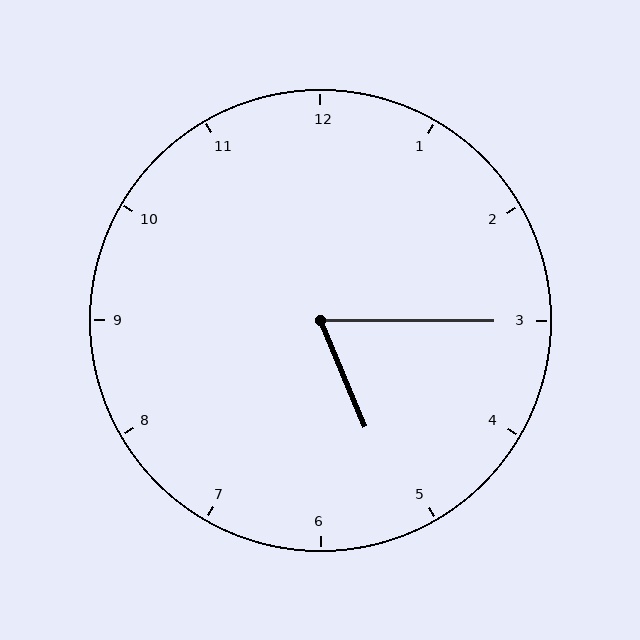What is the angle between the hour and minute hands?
Approximately 68 degrees.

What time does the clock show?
5:15.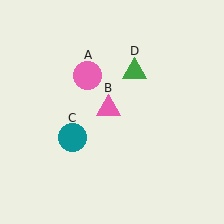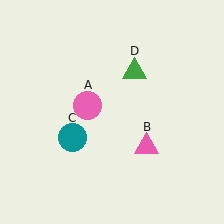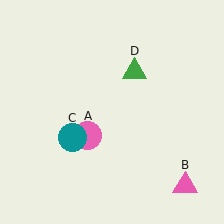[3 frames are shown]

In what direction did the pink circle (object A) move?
The pink circle (object A) moved down.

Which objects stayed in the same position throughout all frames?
Teal circle (object C) and green triangle (object D) remained stationary.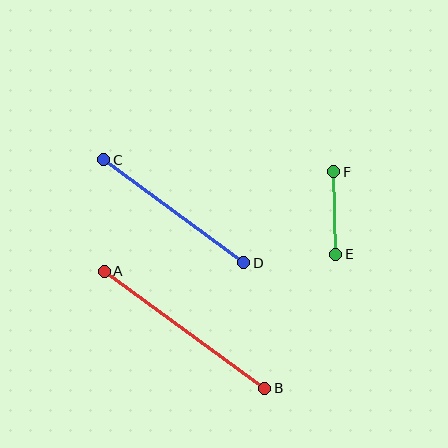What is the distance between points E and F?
The distance is approximately 82 pixels.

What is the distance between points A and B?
The distance is approximately 198 pixels.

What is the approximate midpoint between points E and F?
The midpoint is at approximately (335, 213) pixels.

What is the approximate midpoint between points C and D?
The midpoint is at approximately (174, 211) pixels.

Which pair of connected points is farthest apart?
Points A and B are farthest apart.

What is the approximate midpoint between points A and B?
The midpoint is at approximately (184, 330) pixels.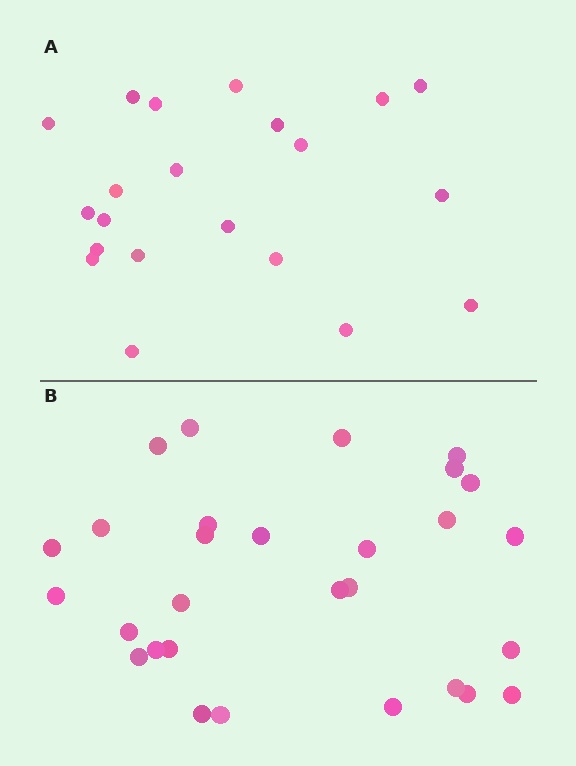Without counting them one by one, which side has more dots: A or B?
Region B (the bottom region) has more dots.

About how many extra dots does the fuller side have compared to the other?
Region B has roughly 8 or so more dots than region A.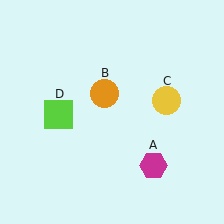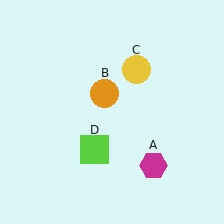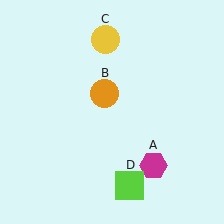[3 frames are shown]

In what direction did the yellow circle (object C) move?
The yellow circle (object C) moved up and to the left.